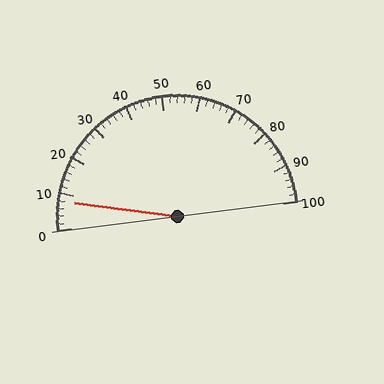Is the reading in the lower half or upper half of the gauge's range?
The reading is in the lower half of the range (0 to 100).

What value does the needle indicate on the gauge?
The needle indicates approximately 8.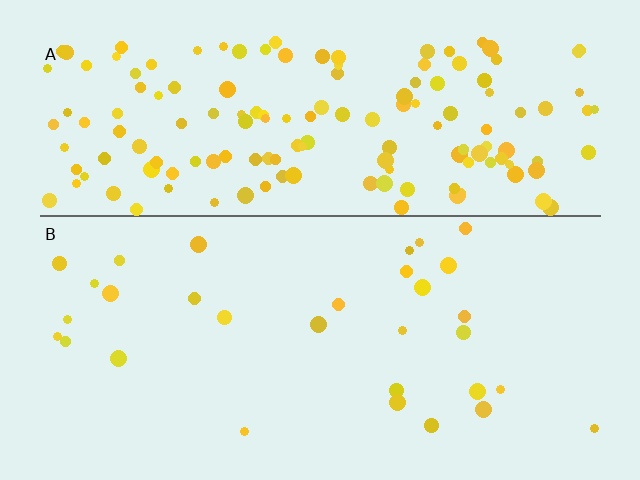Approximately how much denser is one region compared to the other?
Approximately 4.9× — region A over region B.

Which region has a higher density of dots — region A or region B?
A (the top).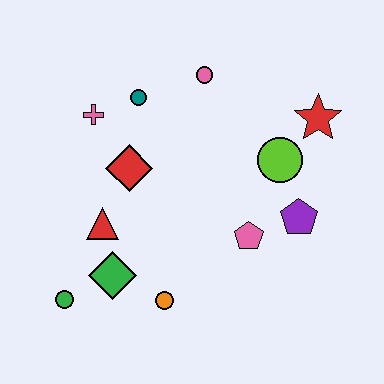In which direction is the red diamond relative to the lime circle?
The red diamond is to the left of the lime circle.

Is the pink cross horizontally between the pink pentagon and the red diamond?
No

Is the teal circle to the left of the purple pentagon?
Yes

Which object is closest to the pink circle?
The teal circle is closest to the pink circle.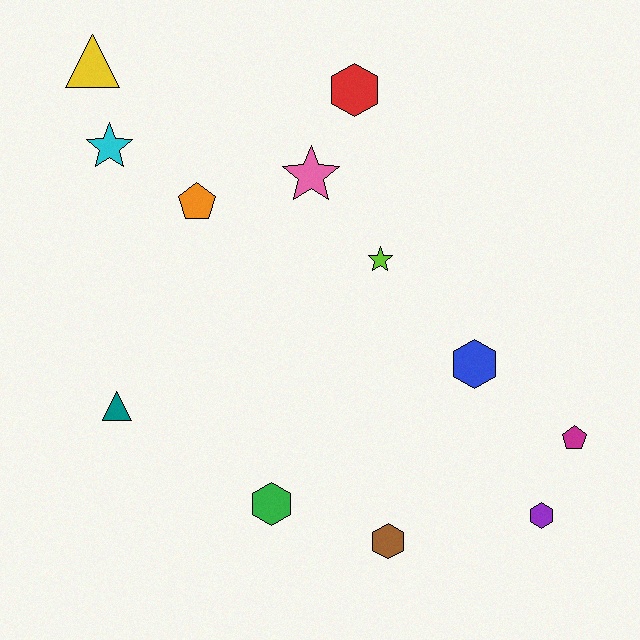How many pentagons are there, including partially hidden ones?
There are 2 pentagons.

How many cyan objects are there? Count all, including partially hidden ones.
There is 1 cyan object.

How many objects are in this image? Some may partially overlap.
There are 12 objects.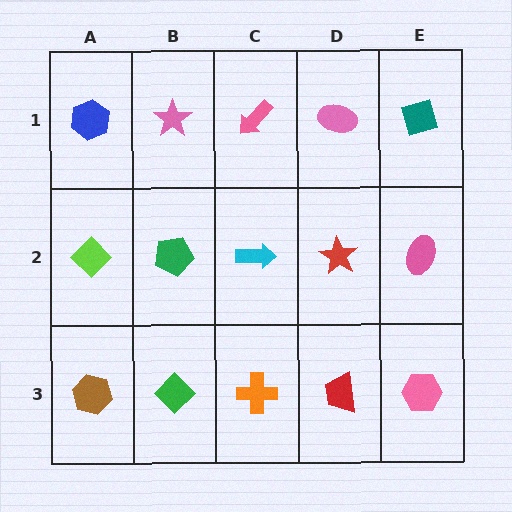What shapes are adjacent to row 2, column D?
A pink ellipse (row 1, column D), a red trapezoid (row 3, column D), a cyan arrow (row 2, column C), a pink ellipse (row 2, column E).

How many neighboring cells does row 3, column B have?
3.